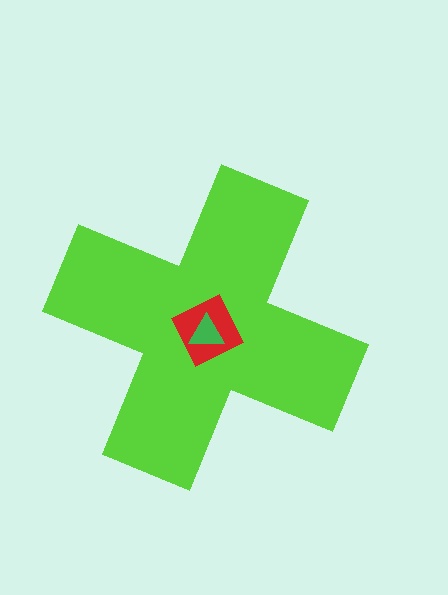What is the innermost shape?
The green triangle.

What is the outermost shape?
The lime cross.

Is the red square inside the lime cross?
Yes.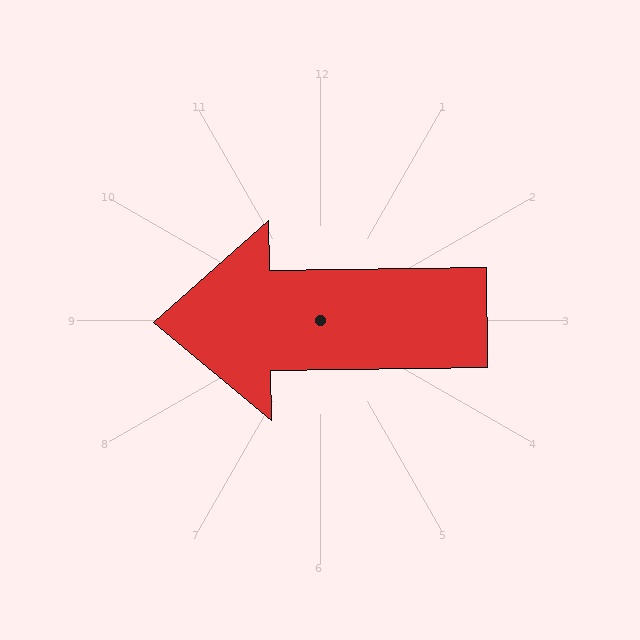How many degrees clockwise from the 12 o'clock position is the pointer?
Approximately 269 degrees.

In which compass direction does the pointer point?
West.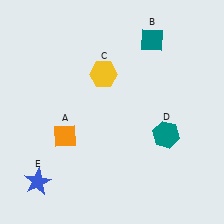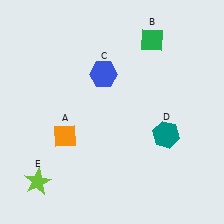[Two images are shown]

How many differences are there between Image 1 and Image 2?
There are 3 differences between the two images.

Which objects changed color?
B changed from teal to green. C changed from yellow to blue. E changed from blue to lime.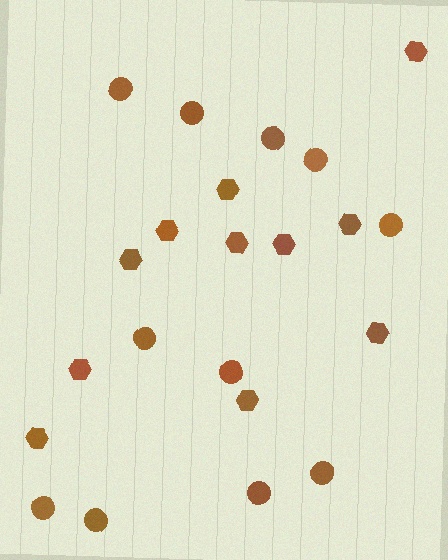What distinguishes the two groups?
There are 2 groups: one group of circles (11) and one group of hexagons (11).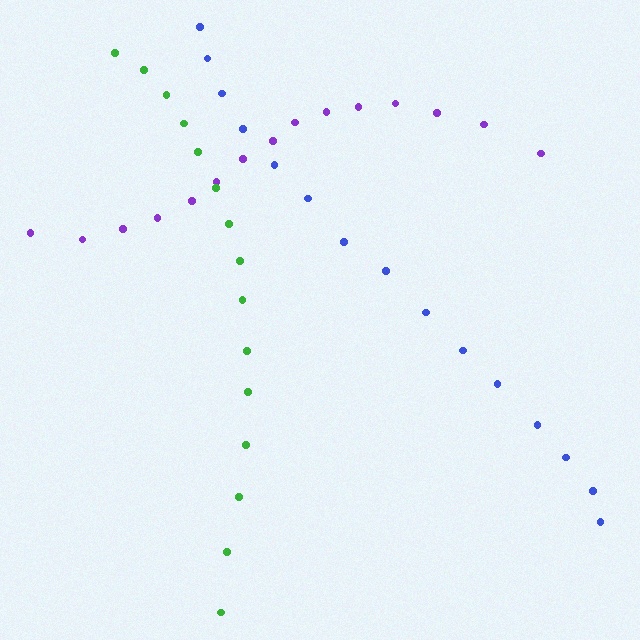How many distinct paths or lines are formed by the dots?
There are 3 distinct paths.